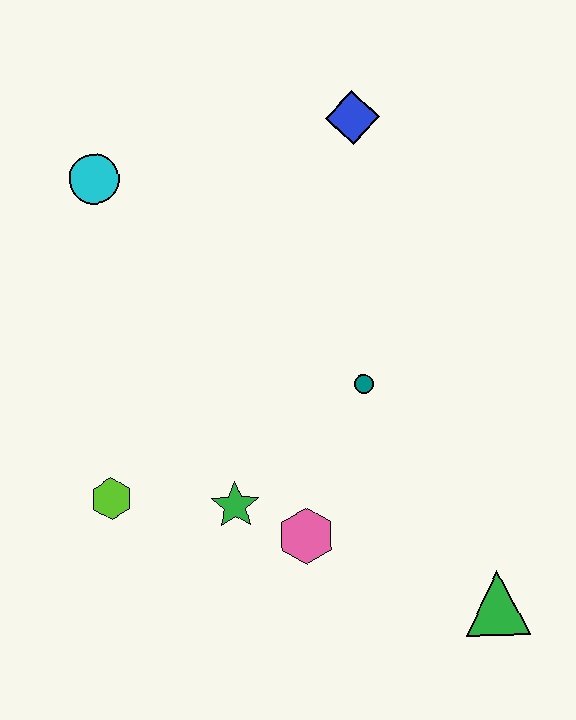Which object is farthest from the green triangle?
The cyan circle is farthest from the green triangle.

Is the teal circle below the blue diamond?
Yes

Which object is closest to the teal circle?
The pink hexagon is closest to the teal circle.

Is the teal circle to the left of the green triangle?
Yes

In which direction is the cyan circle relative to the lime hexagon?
The cyan circle is above the lime hexagon.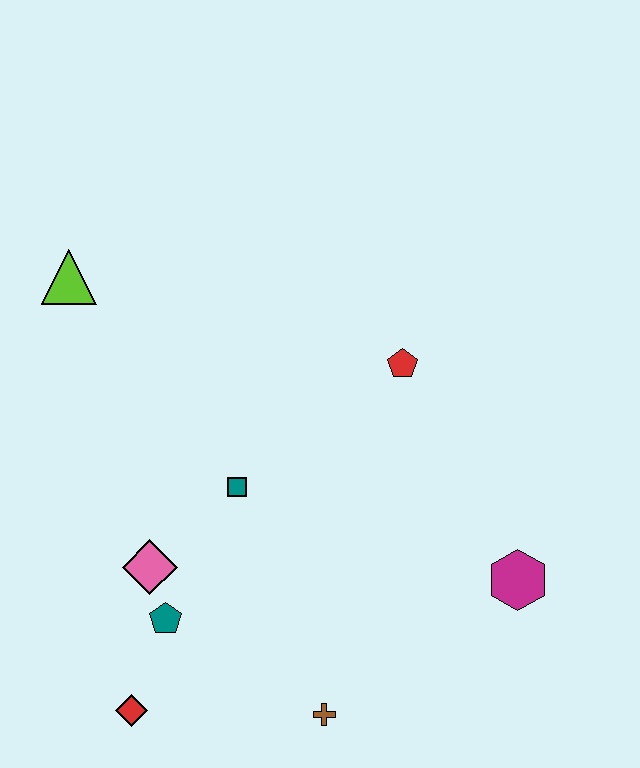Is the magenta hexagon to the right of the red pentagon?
Yes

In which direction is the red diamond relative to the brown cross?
The red diamond is to the left of the brown cross.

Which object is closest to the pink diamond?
The teal pentagon is closest to the pink diamond.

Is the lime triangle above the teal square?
Yes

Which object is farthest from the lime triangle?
The magenta hexagon is farthest from the lime triangle.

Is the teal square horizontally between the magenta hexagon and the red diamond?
Yes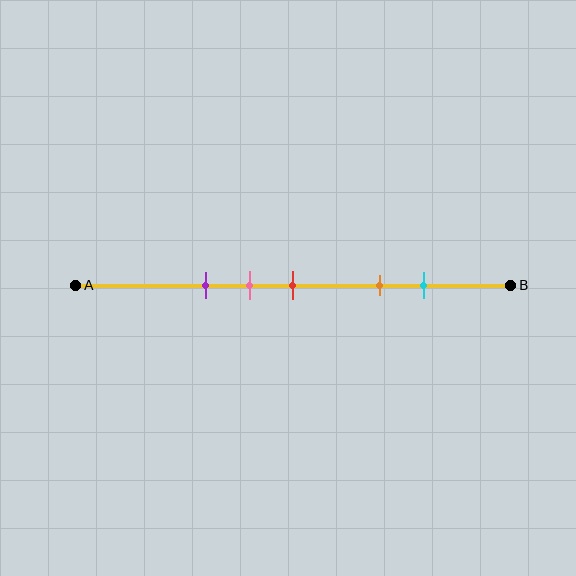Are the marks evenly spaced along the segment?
No, the marks are not evenly spaced.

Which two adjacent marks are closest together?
The pink and red marks are the closest adjacent pair.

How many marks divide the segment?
There are 5 marks dividing the segment.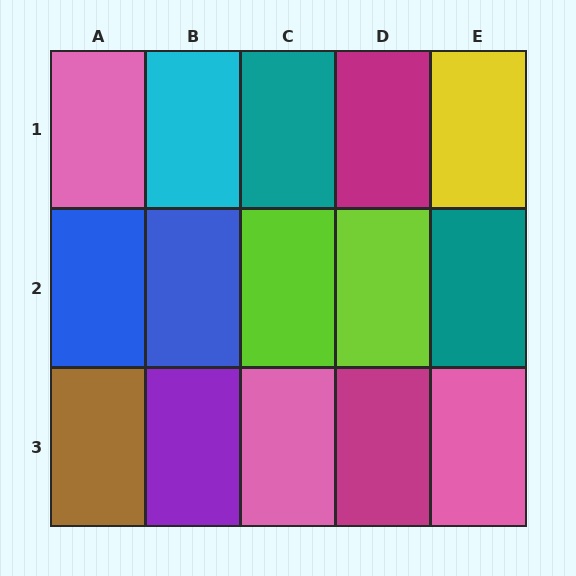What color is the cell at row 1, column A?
Pink.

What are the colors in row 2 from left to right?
Blue, blue, lime, lime, teal.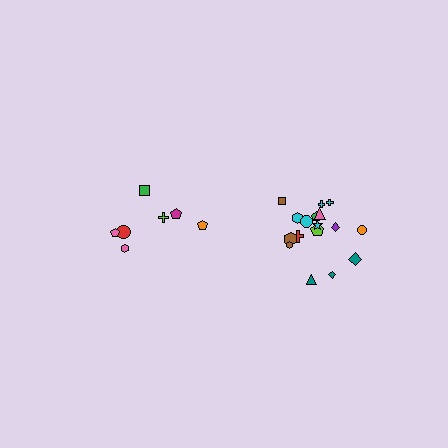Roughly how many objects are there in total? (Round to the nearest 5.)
Roughly 25 objects in total.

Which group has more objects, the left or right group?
The right group.